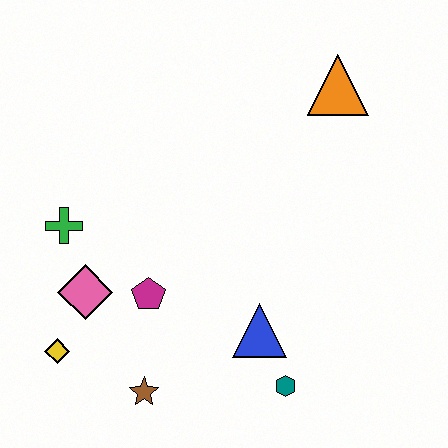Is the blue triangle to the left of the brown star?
No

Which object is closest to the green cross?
The pink diamond is closest to the green cross.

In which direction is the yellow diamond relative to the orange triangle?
The yellow diamond is to the left of the orange triangle.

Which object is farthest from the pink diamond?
The orange triangle is farthest from the pink diamond.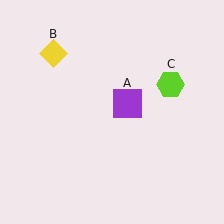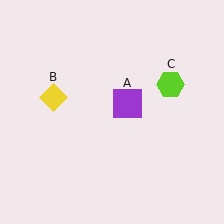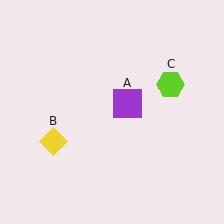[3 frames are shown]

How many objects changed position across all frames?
1 object changed position: yellow diamond (object B).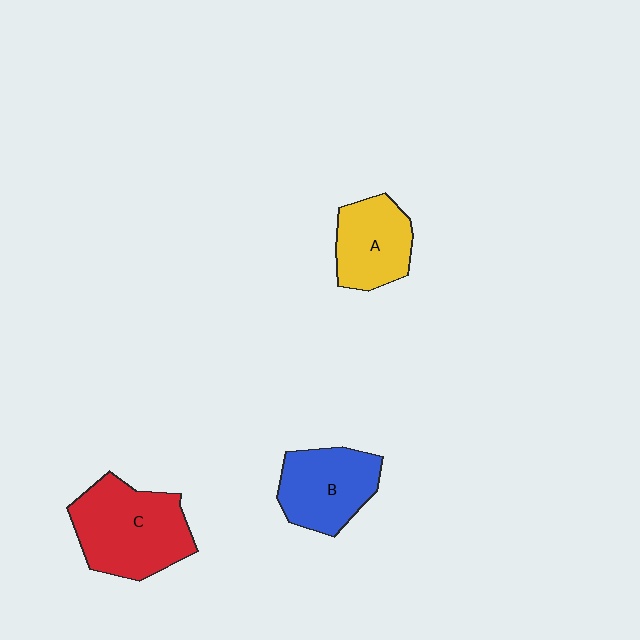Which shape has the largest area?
Shape C (red).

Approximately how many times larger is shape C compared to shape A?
Approximately 1.5 times.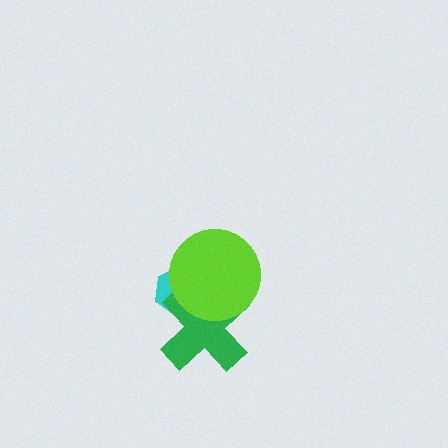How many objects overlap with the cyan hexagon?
2 objects overlap with the cyan hexagon.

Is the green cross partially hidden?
Yes, it is partially covered by another shape.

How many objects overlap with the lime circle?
2 objects overlap with the lime circle.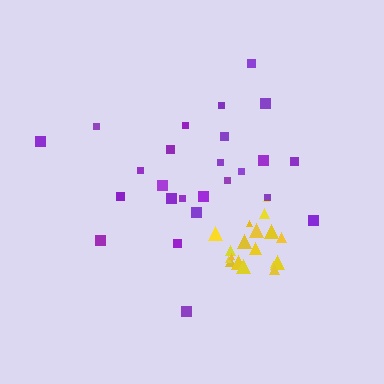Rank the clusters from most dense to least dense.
yellow, purple.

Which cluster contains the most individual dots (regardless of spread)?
Purple (25).